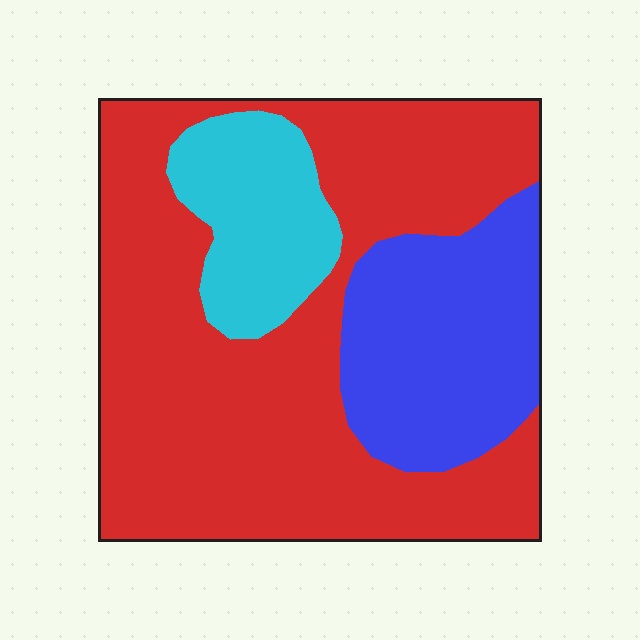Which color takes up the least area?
Cyan, at roughly 15%.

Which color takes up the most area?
Red, at roughly 65%.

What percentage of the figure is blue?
Blue takes up about one quarter (1/4) of the figure.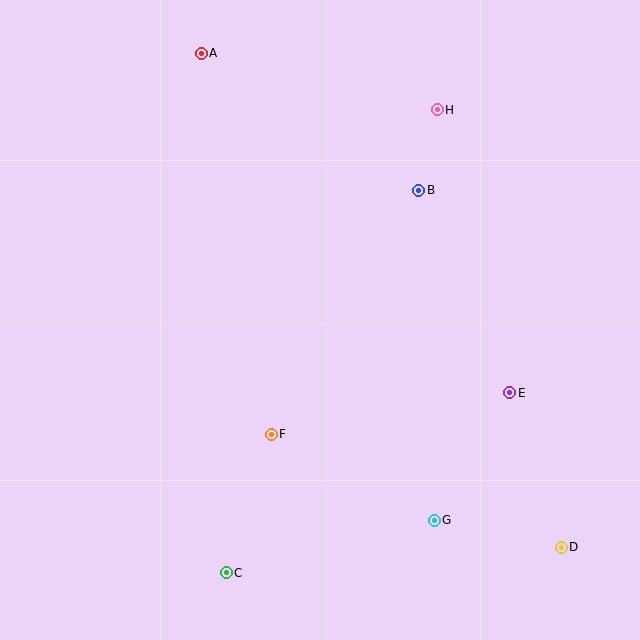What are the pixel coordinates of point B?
Point B is at (419, 190).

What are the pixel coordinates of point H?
Point H is at (437, 110).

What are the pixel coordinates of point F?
Point F is at (271, 434).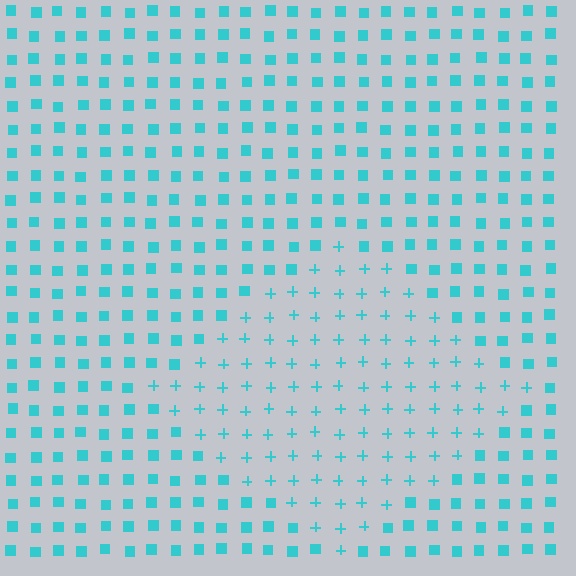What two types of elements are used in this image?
The image uses plus signs inside the diamond region and squares outside it.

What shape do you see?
I see a diamond.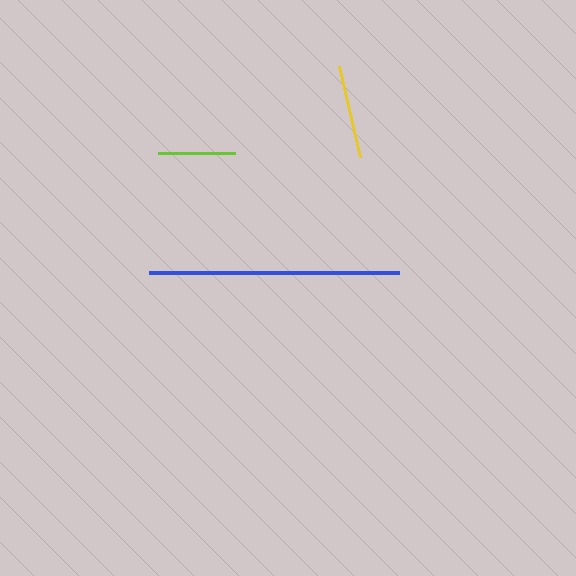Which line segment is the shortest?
The lime line is the shortest at approximately 77 pixels.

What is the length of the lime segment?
The lime segment is approximately 77 pixels long.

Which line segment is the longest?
The blue line is the longest at approximately 249 pixels.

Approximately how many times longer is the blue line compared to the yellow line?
The blue line is approximately 2.7 times the length of the yellow line.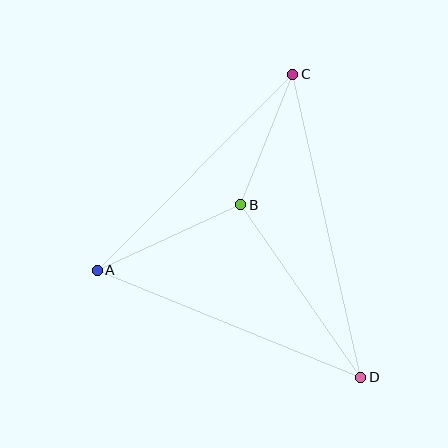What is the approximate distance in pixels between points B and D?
The distance between B and D is approximately 210 pixels.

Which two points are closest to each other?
Points B and C are closest to each other.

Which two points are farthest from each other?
Points C and D are farthest from each other.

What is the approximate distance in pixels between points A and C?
The distance between A and C is approximately 277 pixels.